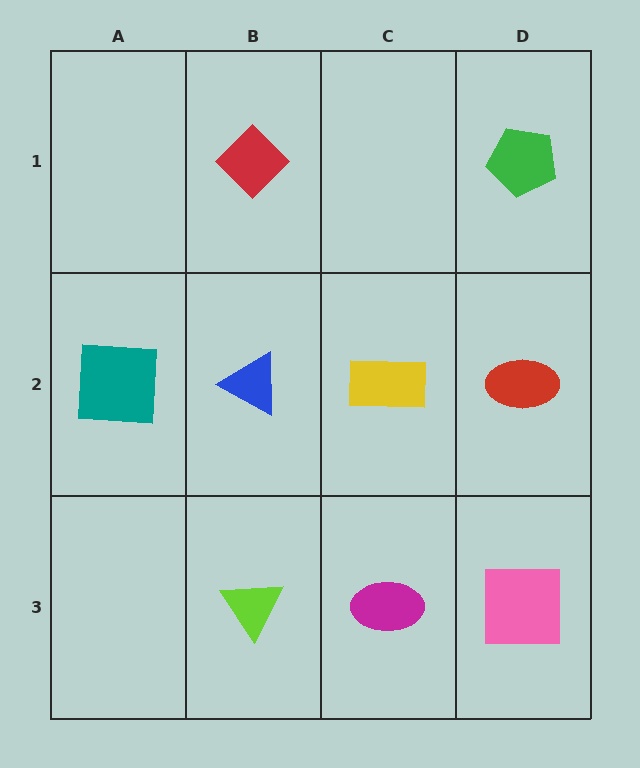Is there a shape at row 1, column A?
No, that cell is empty.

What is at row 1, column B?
A red diamond.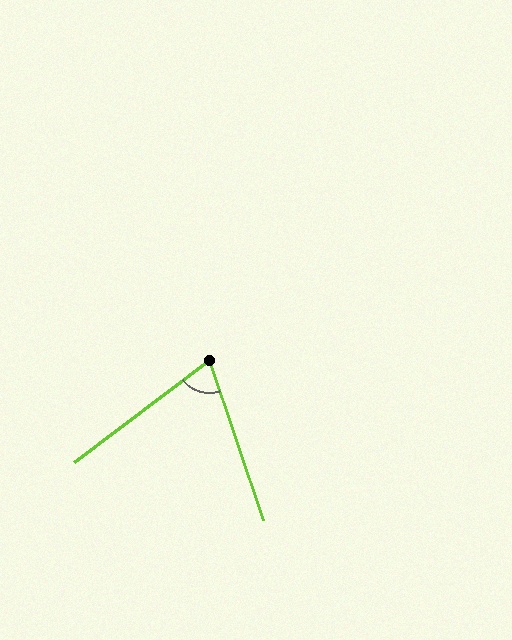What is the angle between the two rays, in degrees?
Approximately 72 degrees.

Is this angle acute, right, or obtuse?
It is acute.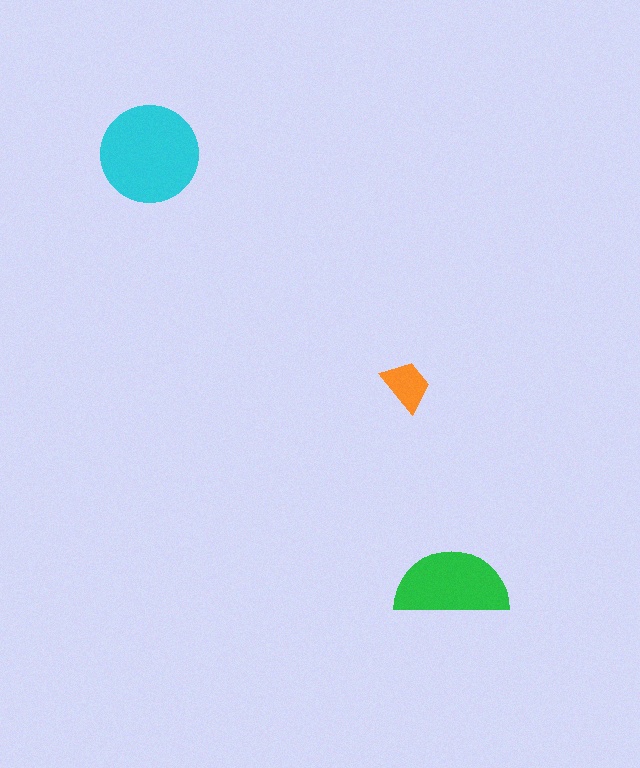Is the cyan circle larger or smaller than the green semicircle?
Larger.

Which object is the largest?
The cyan circle.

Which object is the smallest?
The orange trapezoid.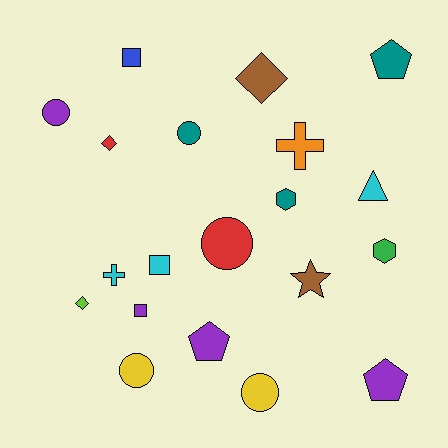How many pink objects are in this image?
There are no pink objects.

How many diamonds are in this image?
There are 3 diamonds.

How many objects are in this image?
There are 20 objects.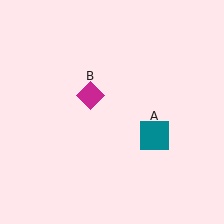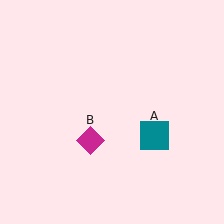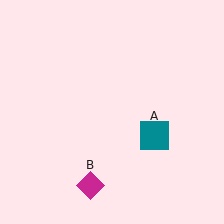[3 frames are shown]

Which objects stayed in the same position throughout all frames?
Teal square (object A) remained stationary.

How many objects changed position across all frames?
1 object changed position: magenta diamond (object B).